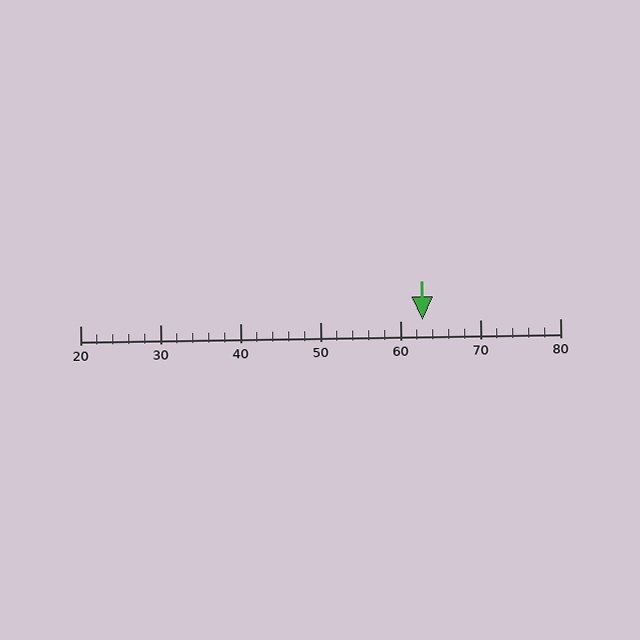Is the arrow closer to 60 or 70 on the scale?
The arrow is closer to 60.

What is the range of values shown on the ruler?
The ruler shows values from 20 to 80.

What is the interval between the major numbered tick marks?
The major tick marks are spaced 10 units apart.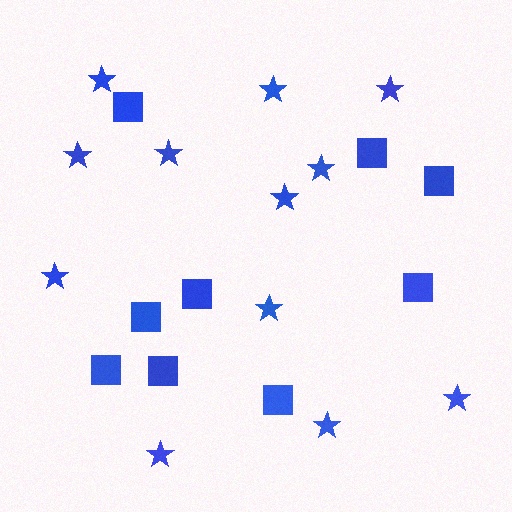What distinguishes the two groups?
There are 2 groups: one group of squares (9) and one group of stars (12).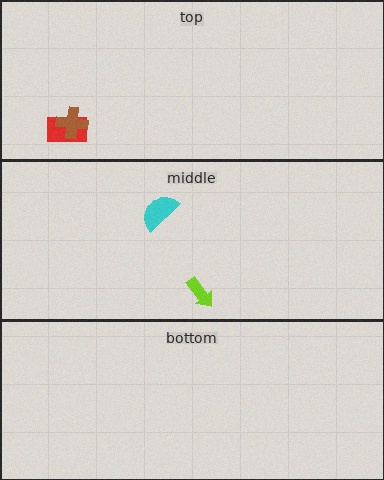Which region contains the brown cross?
The top region.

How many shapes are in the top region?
2.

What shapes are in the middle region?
The cyan semicircle, the lime arrow.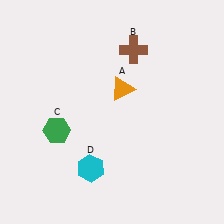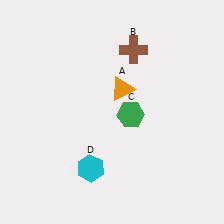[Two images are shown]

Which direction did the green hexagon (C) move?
The green hexagon (C) moved right.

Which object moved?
The green hexagon (C) moved right.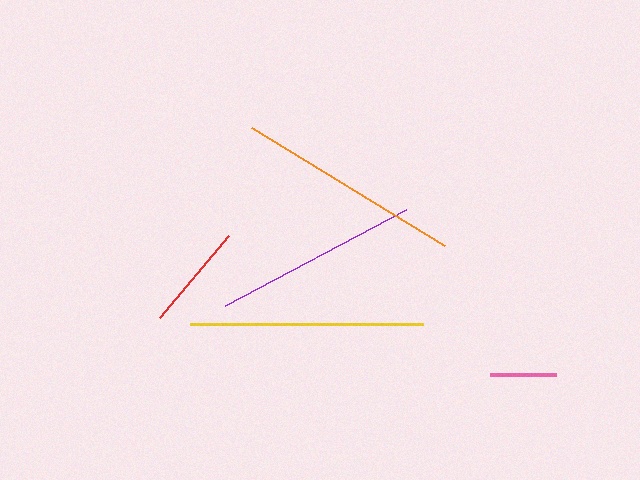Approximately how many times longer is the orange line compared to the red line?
The orange line is approximately 2.1 times the length of the red line.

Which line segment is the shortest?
The pink line is the shortest at approximately 65 pixels.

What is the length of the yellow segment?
The yellow segment is approximately 233 pixels long.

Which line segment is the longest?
The yellow line is the longest at approximately 233 pixels.